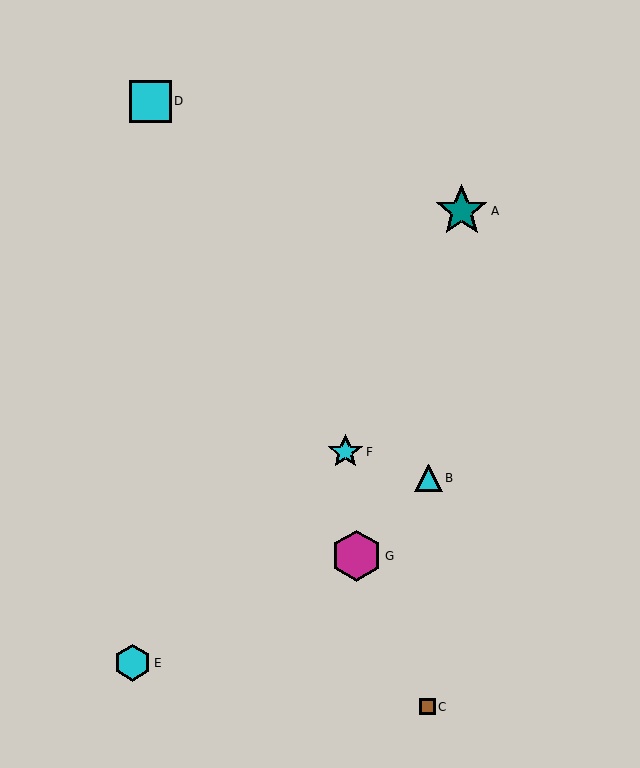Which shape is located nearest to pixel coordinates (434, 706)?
The brown square (labeled C) at (427, 707) is nearest to that location.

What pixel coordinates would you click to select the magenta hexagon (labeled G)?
Click at (357, 556) to select the magenta hexagon G.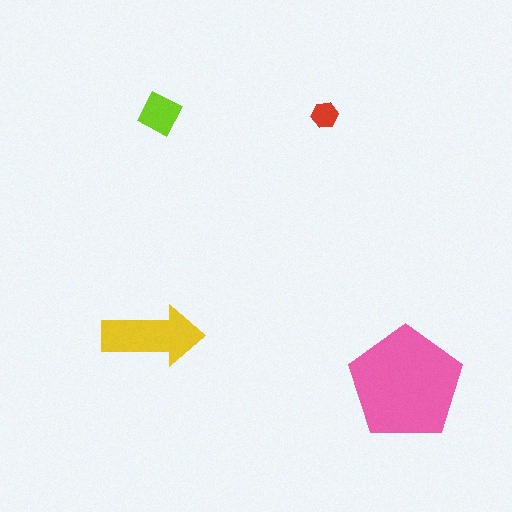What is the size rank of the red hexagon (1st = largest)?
4th.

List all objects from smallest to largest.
The red hexagon, the lime square, the yellow arrow, the pink pentagon.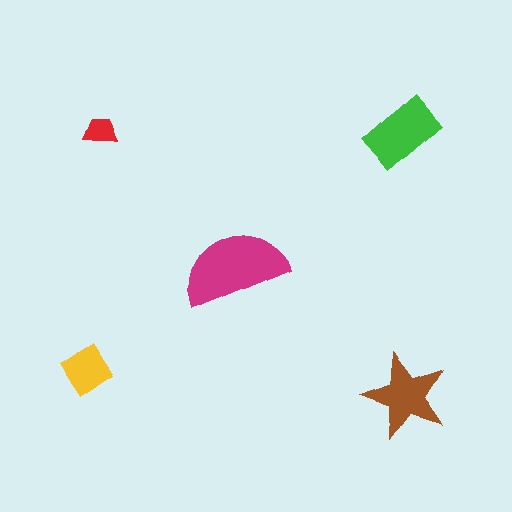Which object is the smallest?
The red trapezoid.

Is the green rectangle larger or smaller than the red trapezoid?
Larger.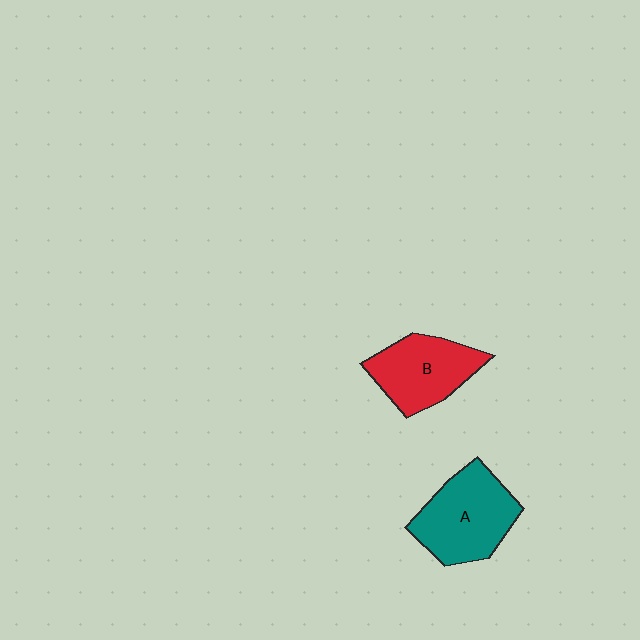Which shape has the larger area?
Shape A (teal).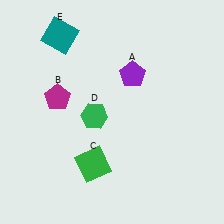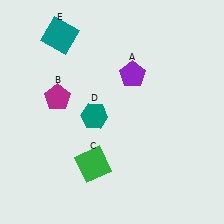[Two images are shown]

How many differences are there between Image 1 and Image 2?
There is 1 difference between the two images.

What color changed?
The hexagon (D) changed from green in Image 1 to teal in Image 2.